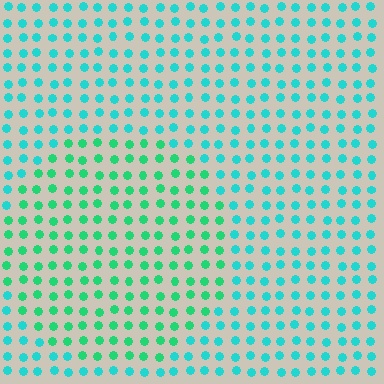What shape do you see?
I see a circle.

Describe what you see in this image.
The image is filled with small cyan elements in a uniform arrangement. A circle-shaped region is visible where the elements are tinted to a slightly different hue, forming a subtle color boundary.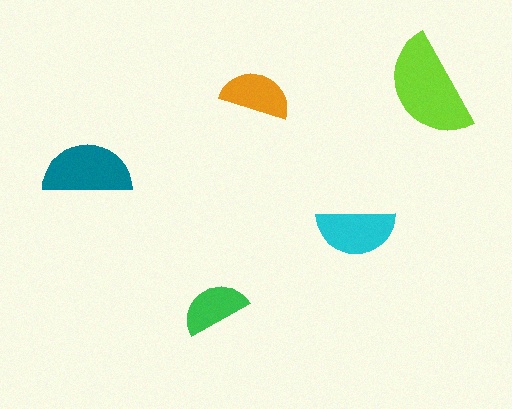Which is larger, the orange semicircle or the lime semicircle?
The lime one.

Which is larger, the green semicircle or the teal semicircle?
The teal one.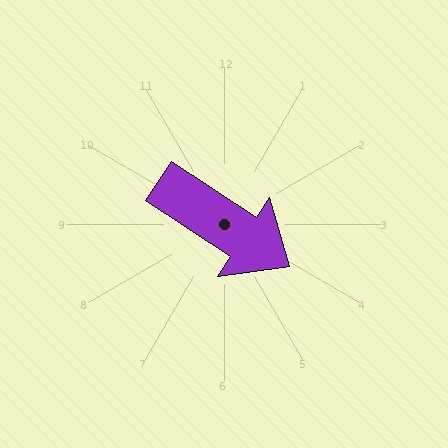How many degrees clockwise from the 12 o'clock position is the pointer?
Approximately 123 degrees.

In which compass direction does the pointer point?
Southeast.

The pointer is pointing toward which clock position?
Roughly 4 o'clock.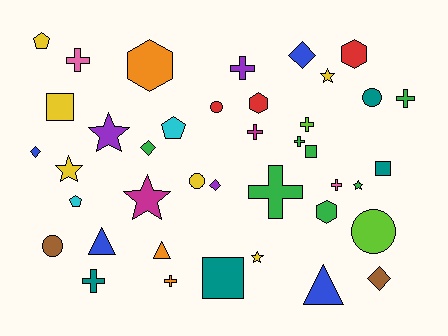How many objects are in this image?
There are 40 objects.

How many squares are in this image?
There are 4 squares.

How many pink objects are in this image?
There are 2 pink objects.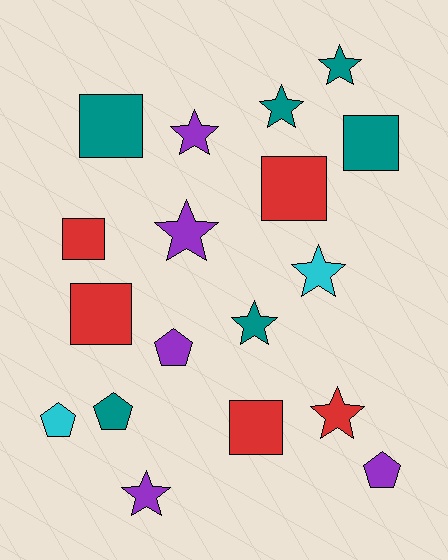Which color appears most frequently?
Teal, with 6 objects.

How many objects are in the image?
There are 18 objects.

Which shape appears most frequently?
Star, with 8 objects.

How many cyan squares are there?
There are no cyan squares.